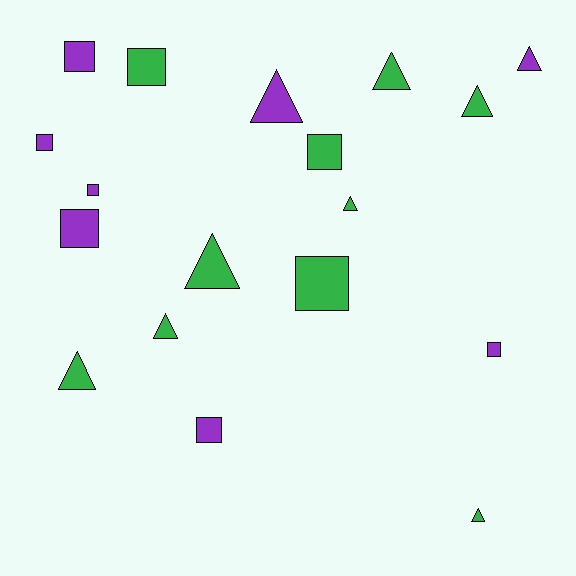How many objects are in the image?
There are 18 objects.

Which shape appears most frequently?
Square, with 9 objects.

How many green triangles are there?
There are 7 green triangles.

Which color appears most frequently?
Green, with 10 objects.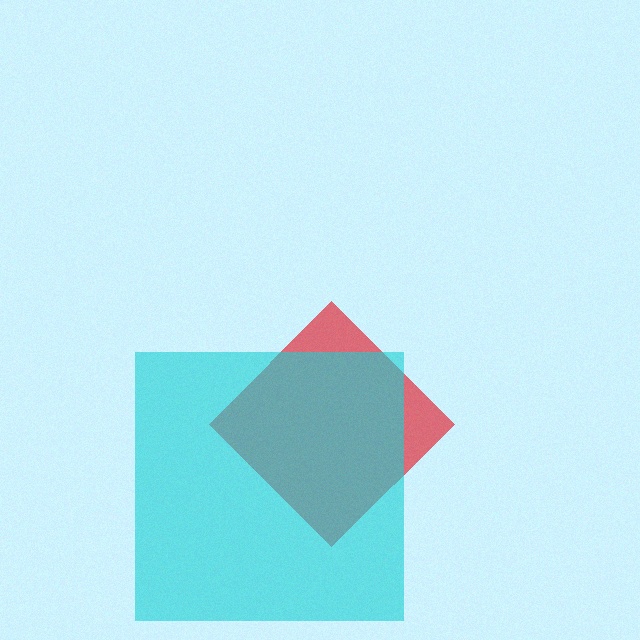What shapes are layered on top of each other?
The layered shapes are: a red diamond, a cyan square.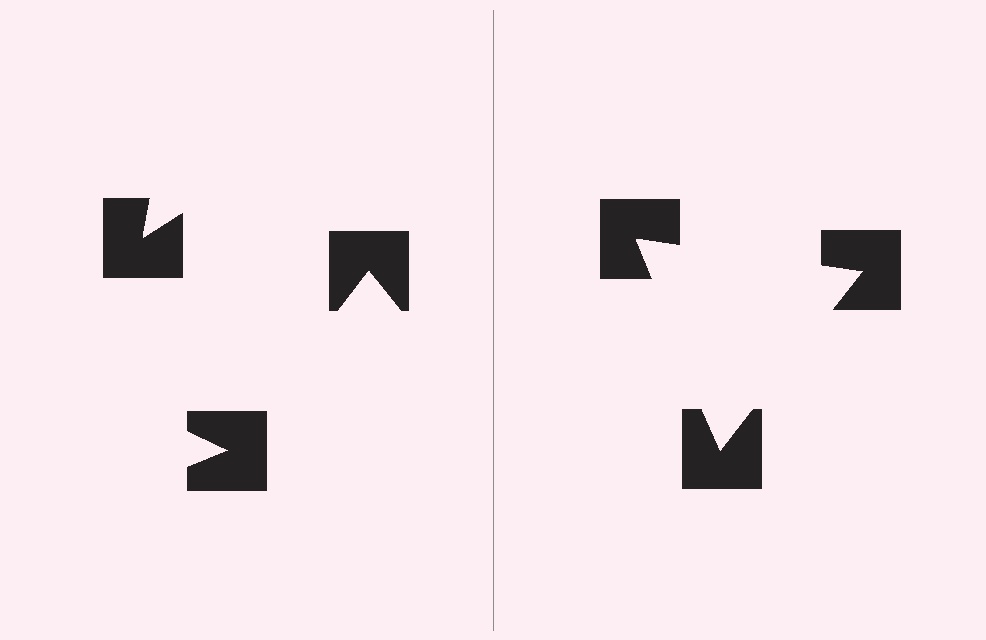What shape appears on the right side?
An illusory triangle.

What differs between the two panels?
The notched squares are positioned identically on both sides; only the wedge orientations differ. On the right they align to a triangle; on the left they are misaligned.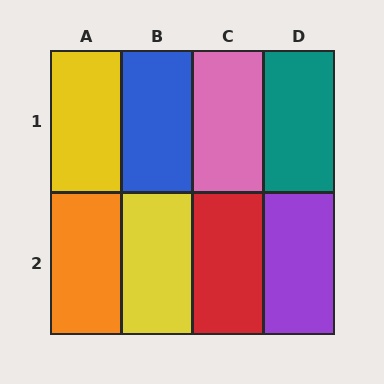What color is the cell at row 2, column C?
Red.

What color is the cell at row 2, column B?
Yellow.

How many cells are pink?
1 cell is pink.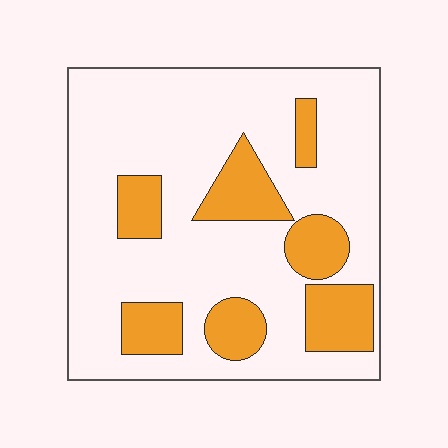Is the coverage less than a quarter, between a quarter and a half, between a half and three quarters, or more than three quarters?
Less than a quarter.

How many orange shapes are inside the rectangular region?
7.